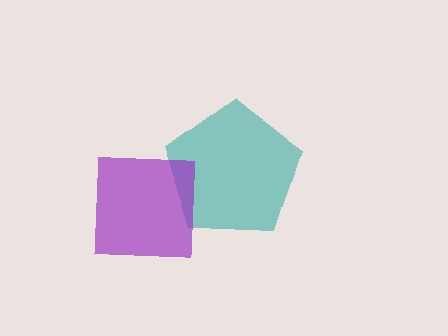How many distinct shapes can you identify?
There are 2 distinct shapes: a teal pentagon, a purple square.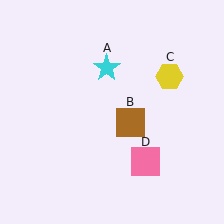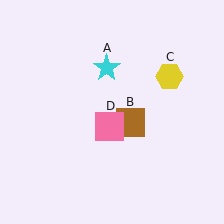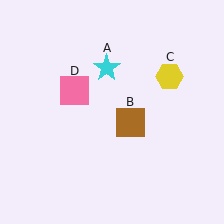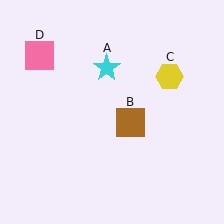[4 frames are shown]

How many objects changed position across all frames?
1 object changed position: pink square (object D).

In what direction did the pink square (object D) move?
The pink square (object D) moved up and to the left.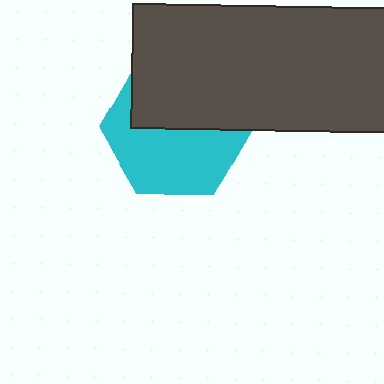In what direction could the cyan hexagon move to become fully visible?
The cyan hexagon could move down. That would shift it out from behind the dark gray rectangle entirely.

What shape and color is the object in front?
The object in front is a dark gray rectangle.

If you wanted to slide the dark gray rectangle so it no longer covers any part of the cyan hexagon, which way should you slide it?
Slide it up — that is the most direct way to separate the two shapes.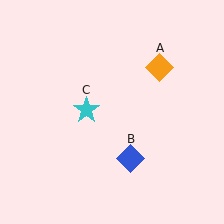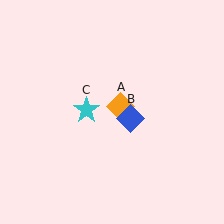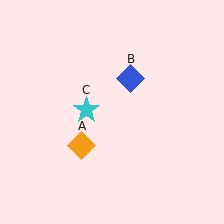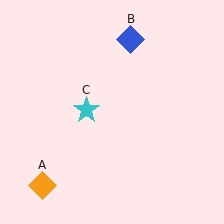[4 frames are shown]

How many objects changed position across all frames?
2 objects changed position: orange diamond (object A), blue diamond (object B).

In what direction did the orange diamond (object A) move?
The orange diamond (object A) moved down and to the left.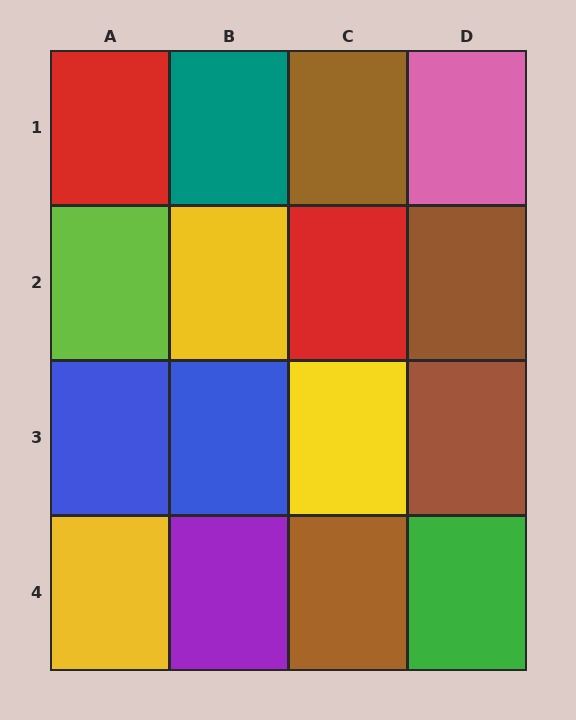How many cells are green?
1 cell is green.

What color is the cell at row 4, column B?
Purple.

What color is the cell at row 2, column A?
Lime.